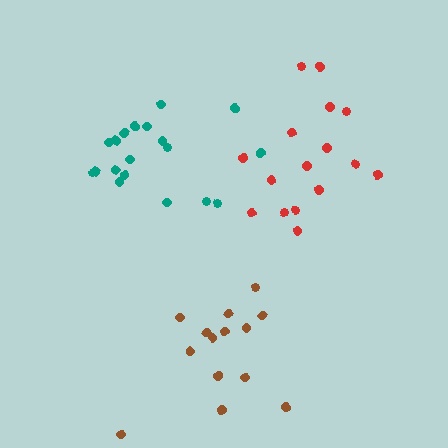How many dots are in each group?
Group 1: 14 dots, Group 2: 19 dots, Group 3: 16 dots (49 total).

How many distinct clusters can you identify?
There are 3 distinct clusters.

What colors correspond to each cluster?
The clusters are colored: brown, teal, red.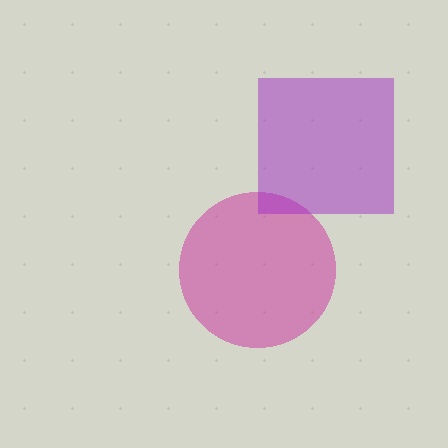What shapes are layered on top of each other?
The layered shapes are: a magenta circle, a purple square.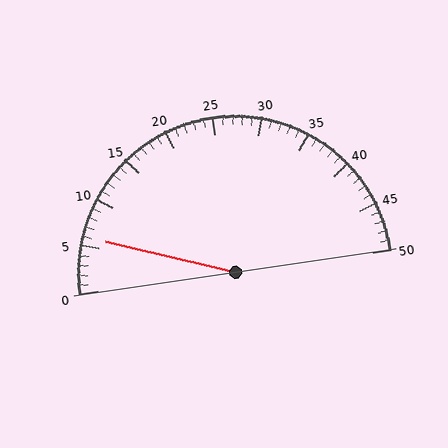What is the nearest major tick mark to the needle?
The nearest major tick mark is 5.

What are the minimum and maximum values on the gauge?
The gauge ranges from 0 to 50.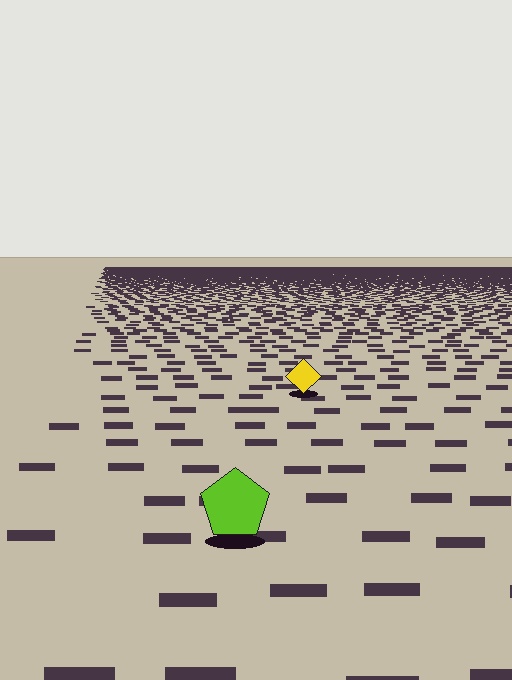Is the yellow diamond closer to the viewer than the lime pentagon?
No. The lime pentagon is closer — you can tell from the texture gradient: the ground texture is coarser near it.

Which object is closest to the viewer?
The lime pentagon is closest. The texture marks near it are larger and more spread out.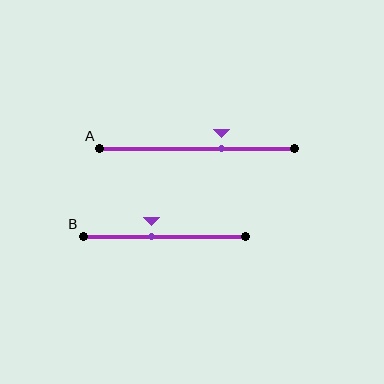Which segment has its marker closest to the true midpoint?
Segment B has its marker closest to the true midpoint.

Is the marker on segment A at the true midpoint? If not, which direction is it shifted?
No, the marker on segment A is shifted to the right by about 13% of the segment length.